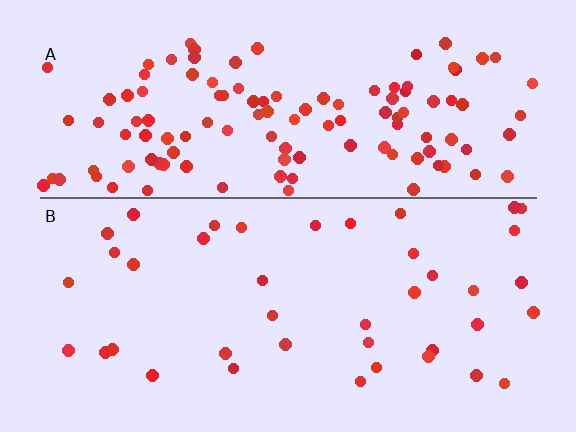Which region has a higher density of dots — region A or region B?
A (the top).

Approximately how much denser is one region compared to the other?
Approximately 3.0× — region A over region B.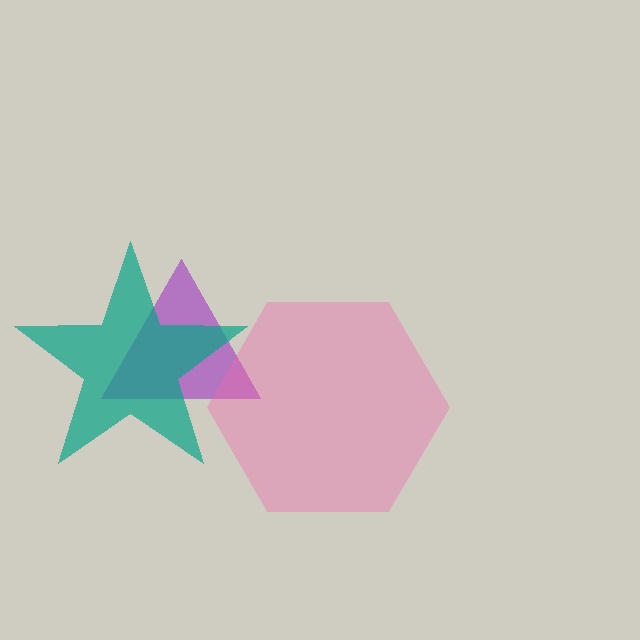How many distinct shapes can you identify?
There are 3 distinct shapes: a purple triangle, a pink hexagon, a teal star.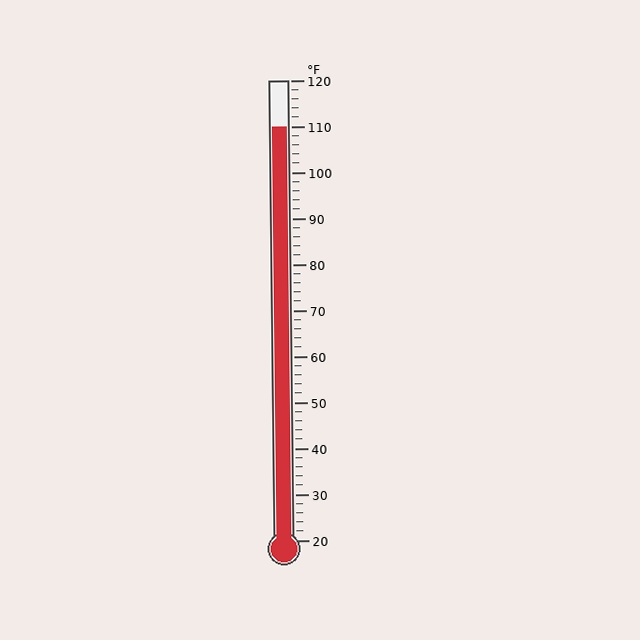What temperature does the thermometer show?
The thermometer shows approximately 110°F.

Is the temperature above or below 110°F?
The temperature is at 110°F.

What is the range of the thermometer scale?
The thermometer scale ranges from 20°F to 120°F.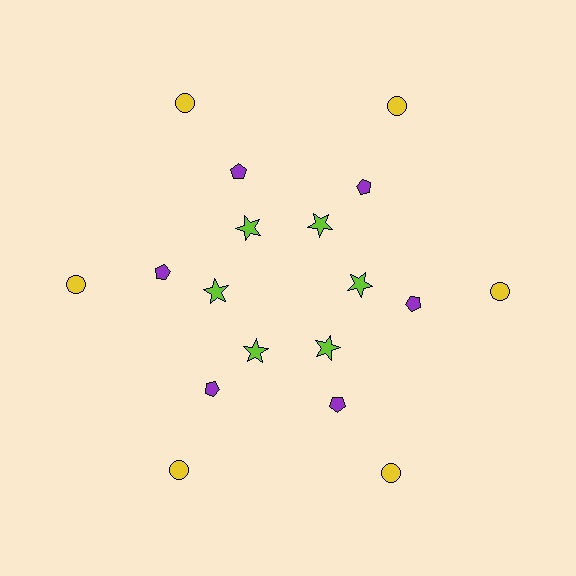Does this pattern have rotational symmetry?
Yes, this pattern has 6-fold rotational symmetry. It looks the same after rotating 60 degrees around the center.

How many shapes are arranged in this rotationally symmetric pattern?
There are 18 shapes, arranged in 6 groups of 3.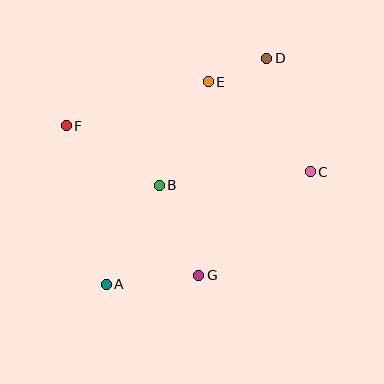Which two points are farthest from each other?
Points A and D are farthest from each other.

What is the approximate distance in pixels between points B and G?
The distance between B and G is approximately 98 pixels.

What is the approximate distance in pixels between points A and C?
The distance between A and C is approximately 233 pixels.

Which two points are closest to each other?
Points D and E are closest to each other.